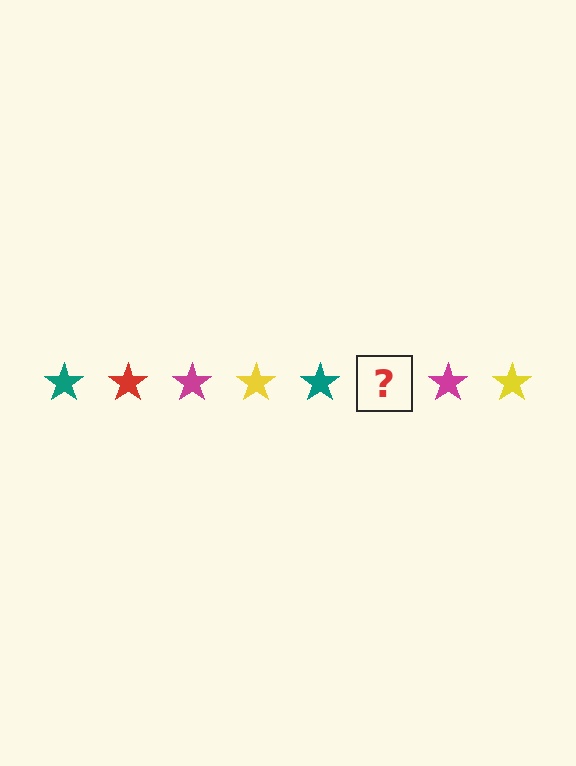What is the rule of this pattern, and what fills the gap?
The rule is that the pattern cycles through teal, red, magenta, yellow stars. The gap should be filled with a red star.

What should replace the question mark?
The question mark should be replaced with a red star.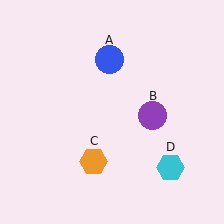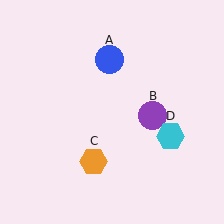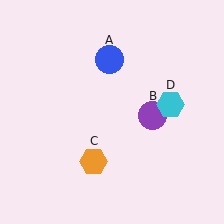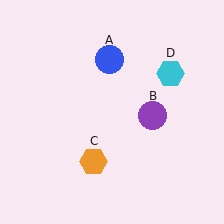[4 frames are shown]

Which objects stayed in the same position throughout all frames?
Blue circle (object A) and purple circle (object B) and orange hexagon (object C) remained stationary.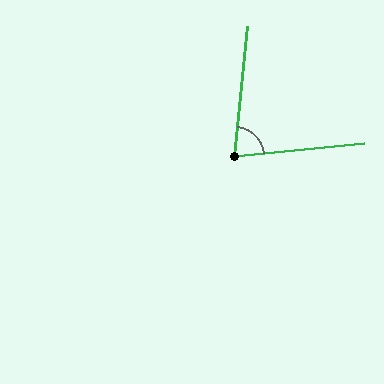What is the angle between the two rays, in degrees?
Approximately 79 degrees.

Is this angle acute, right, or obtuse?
It is acute.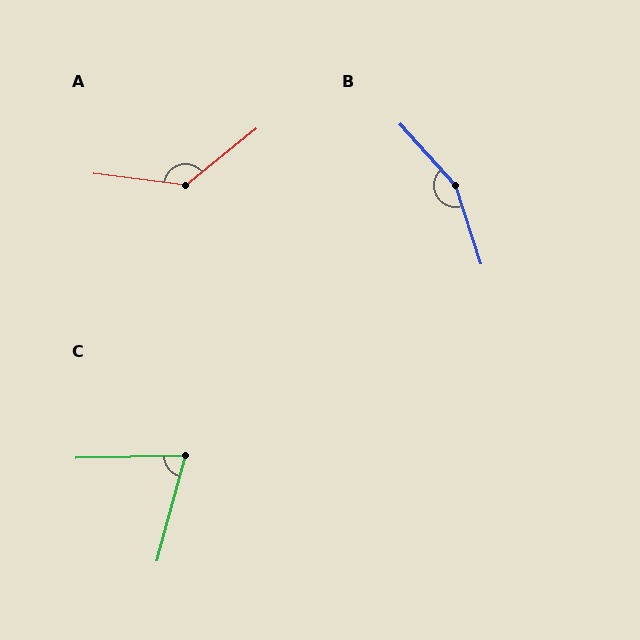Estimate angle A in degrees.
Approximately 134 degrees.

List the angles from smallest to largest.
C (73°), A (134°), B (156°).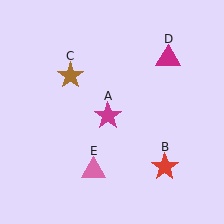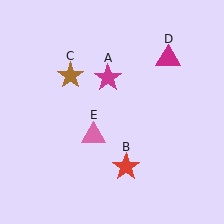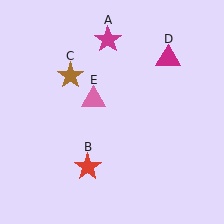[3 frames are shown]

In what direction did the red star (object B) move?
The red star (object B) moved left.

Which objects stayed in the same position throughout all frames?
Brown star (object C) and magenta triangle (object D) remained stationary.